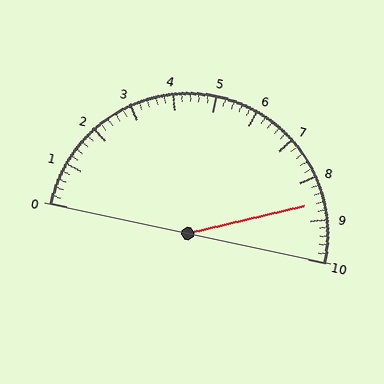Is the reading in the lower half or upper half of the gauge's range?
The reading is in the upper half of the range (0 to 10).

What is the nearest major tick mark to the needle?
The nearest major tick mark is 9.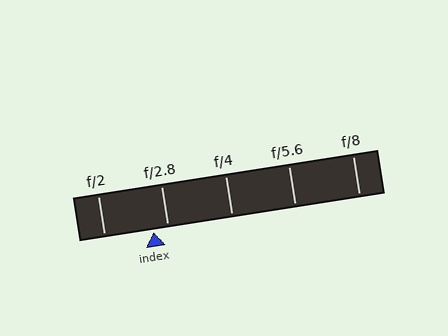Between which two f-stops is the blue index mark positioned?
The index mark is between f/2 and f/2.8.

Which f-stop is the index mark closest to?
The index mark is closest to f/2.8.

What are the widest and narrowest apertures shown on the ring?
The widest aperture shown is f/2 and the narrowest is f/8.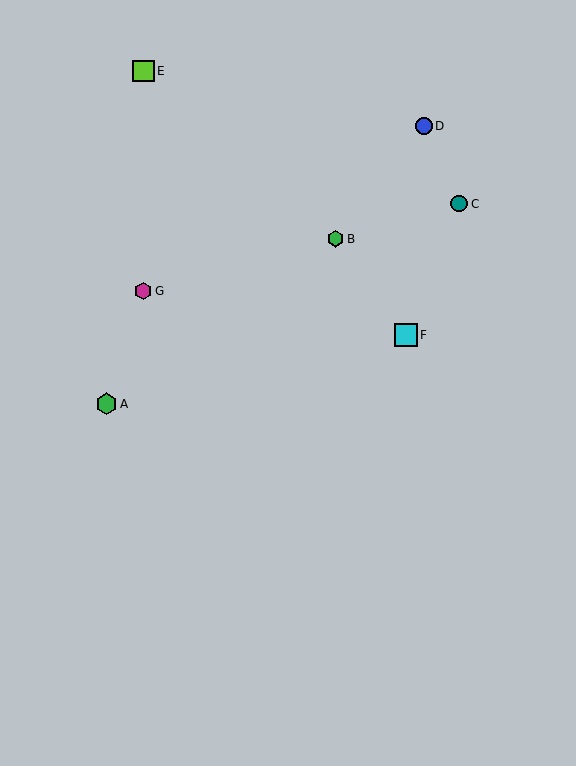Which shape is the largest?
The cyan square (labeled F) is the largest.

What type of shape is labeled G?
Shape G is a magenta hexagon.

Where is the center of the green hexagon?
The center of the green hexagon is at (336, 239).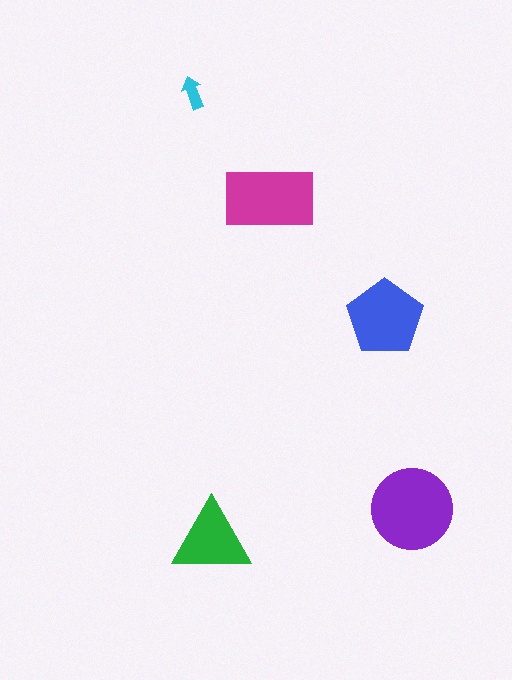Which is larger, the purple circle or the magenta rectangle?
The purple circle.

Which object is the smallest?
The cyan arrow.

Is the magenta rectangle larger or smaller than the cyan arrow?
Larger.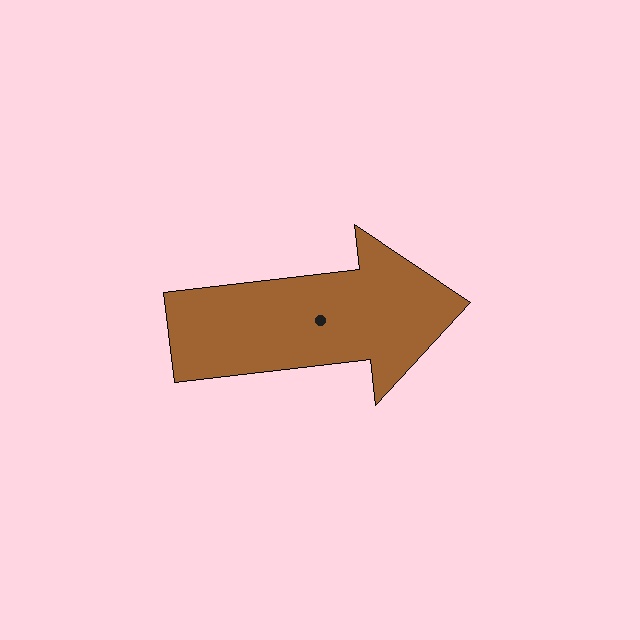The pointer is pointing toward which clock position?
Roughly 3 o'clock.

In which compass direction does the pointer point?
East.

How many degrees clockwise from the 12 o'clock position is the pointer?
Approximately 83 degrees.